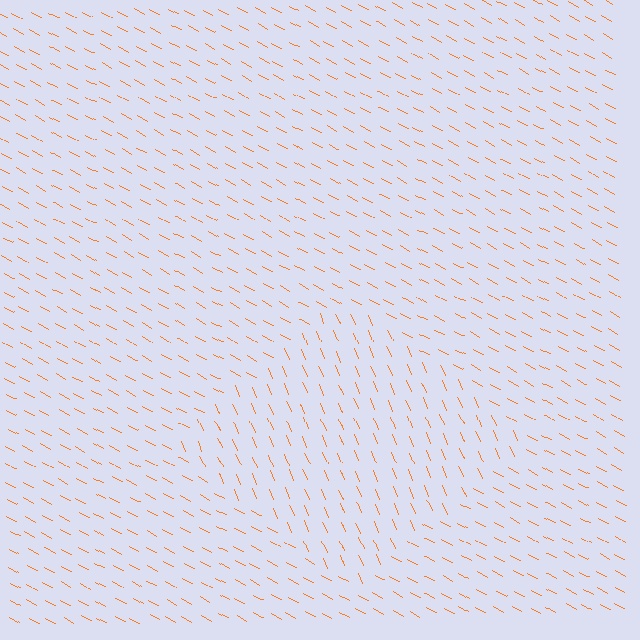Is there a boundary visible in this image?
Yes, there is a texture boundary formed by a change in line orientation.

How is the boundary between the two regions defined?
The boundary is defined purely by a change in line orientation (approximately 38 degrees difference). All lines are the same color and thickness.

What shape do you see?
I see a diamond.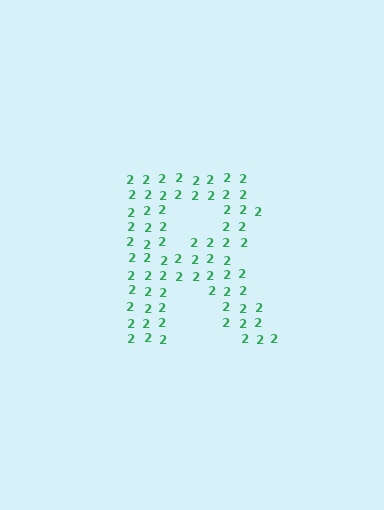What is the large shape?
The large shape is the letter R.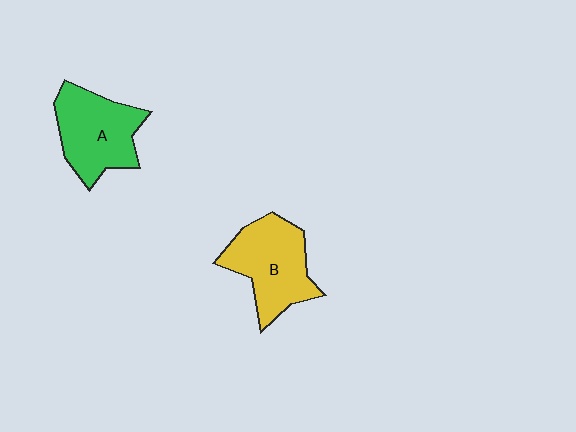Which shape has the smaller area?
Shape A (green).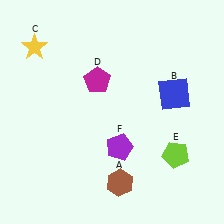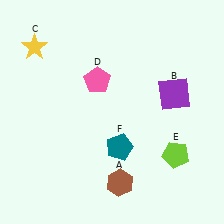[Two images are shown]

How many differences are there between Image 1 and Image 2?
There are 3 differences between the two images.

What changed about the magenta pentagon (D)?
In Image 1, D is magenta. In Image 2, it changed to pink.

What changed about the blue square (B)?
In Image 1, B is blue. In Image 2, it changed to purple.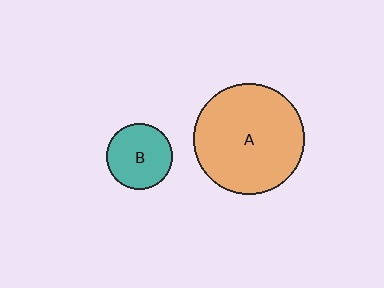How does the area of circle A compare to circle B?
Approximately 2.9 times.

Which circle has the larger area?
Circle A (orange).